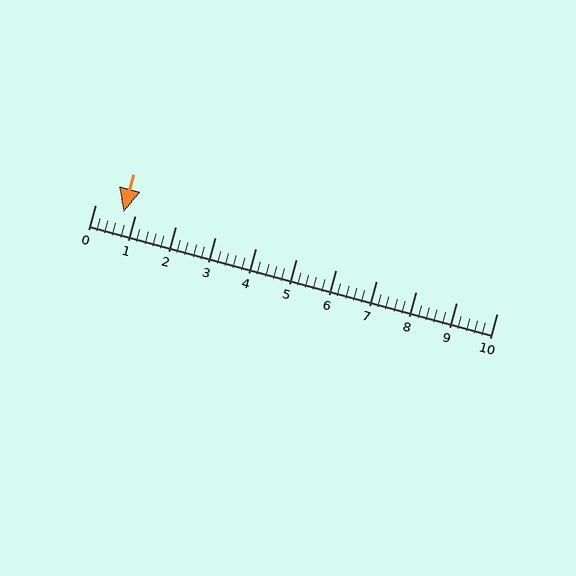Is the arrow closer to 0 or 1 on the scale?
The arrow is closer to 1.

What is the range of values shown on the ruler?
The ruler shows values from 0 to 10.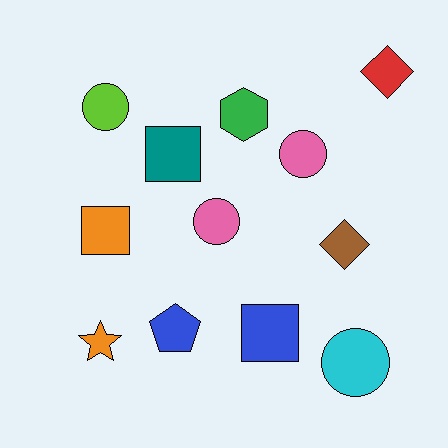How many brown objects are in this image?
There is 1 brown object.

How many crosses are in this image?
There are no crosses.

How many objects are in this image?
There are 12 objects.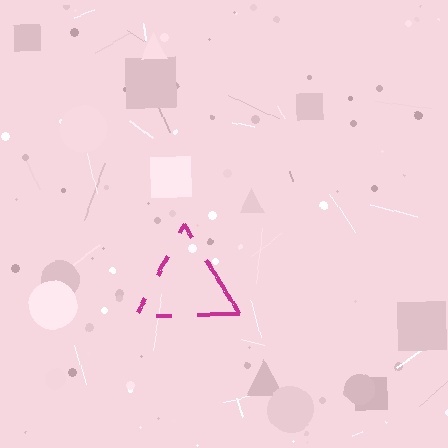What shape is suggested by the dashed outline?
The dashed outline suggests a triangle.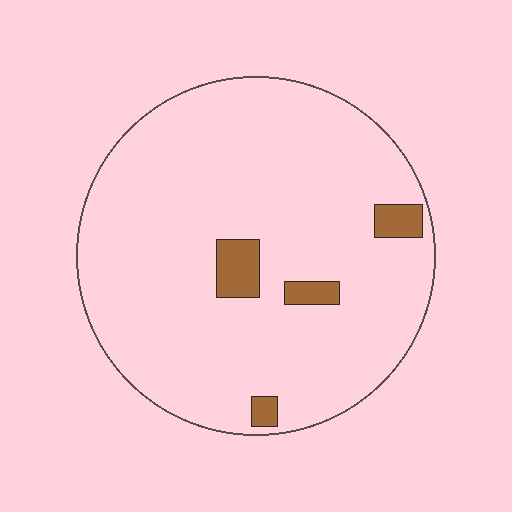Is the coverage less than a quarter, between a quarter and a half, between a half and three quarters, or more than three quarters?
Less than a quarter.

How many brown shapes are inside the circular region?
4.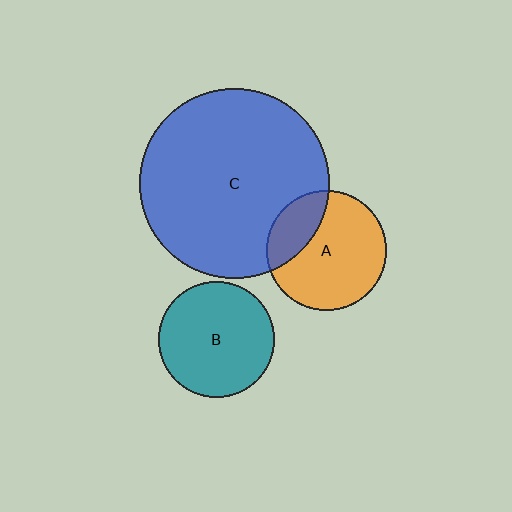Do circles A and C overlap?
Yes.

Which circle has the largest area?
Circle C (blue).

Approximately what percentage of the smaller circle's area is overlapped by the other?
Approximately 25%.